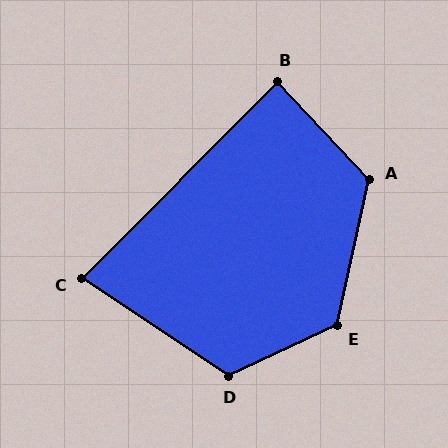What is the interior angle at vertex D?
Approximately 121 degrees (obtuse).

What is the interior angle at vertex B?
Approximately 88 degrees (approximately right).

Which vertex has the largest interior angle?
E, at approximately 127 degrees.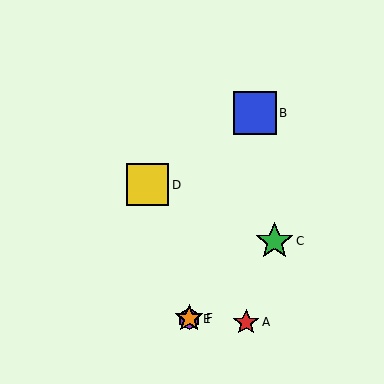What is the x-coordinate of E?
Object E is at x≈189.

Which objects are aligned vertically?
Objects E, F are aligned vertically.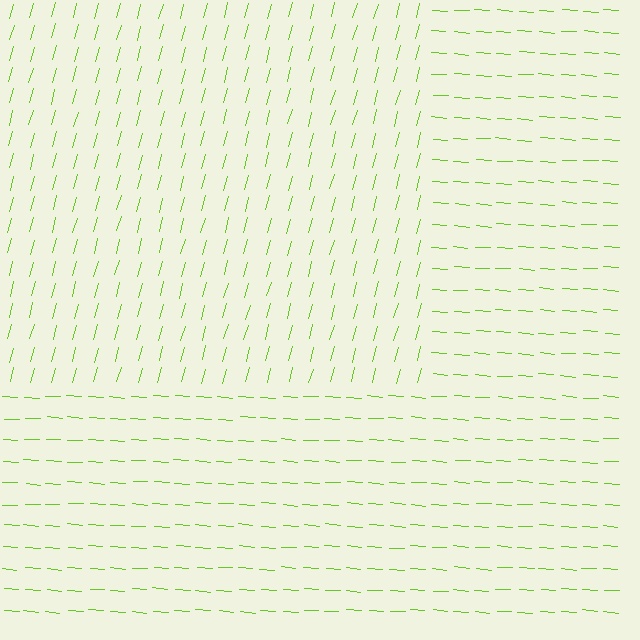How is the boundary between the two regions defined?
The boundary is defined purely by a change in line orientation (approximately 79 degrees difference). All lines are the same color and thickness.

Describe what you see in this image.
The image is filled with small lime line segments. A rectangle region in the image has lines oriented differently from the surrounding lines, creating a visible texture boundary.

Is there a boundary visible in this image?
Yes, there is a texture boundary formed by a change in line orientation.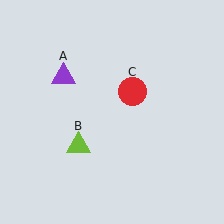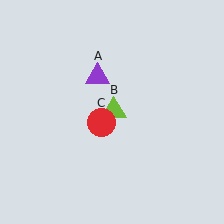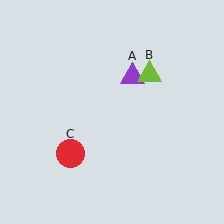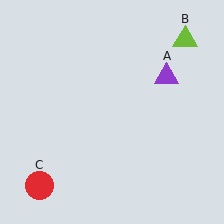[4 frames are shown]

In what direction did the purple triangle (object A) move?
The purple triangle (object A) moved right.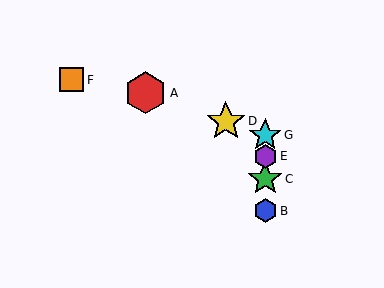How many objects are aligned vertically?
4 objects (B, C, E, G) are aligned vertically.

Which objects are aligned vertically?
Objects B, C, E, G are aligned vertically.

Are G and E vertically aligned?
Yes, both are at x≈265.